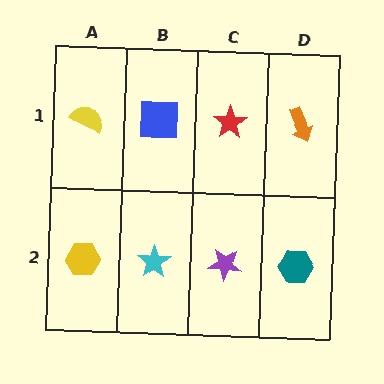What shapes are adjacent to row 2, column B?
A blue square (row 1, column B), a yellow hexagon (row 2, column A), a purple star (row 2, column C).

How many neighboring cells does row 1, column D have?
2.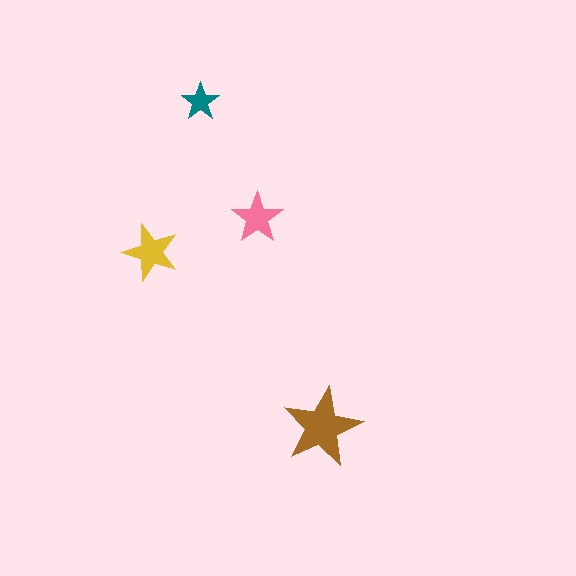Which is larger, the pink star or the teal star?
The pink one.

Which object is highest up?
The teal star is topmost.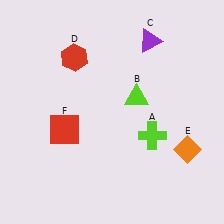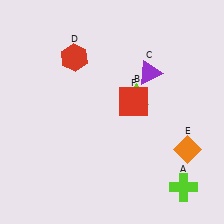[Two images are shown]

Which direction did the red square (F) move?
The red square (F) moved right.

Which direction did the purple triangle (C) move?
The purple triangle (C) moved down.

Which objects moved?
The objects that moved are: the lime cross (A), the purple triangle (C), the red square (F).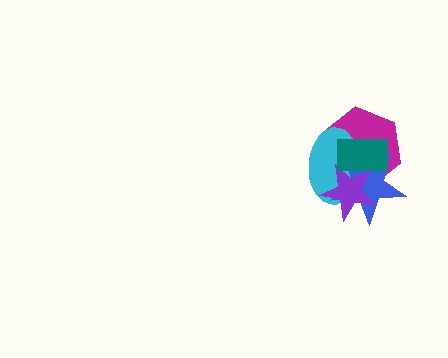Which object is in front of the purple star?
The teal rectangle is in front of the purple star.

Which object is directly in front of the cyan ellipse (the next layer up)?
The blue star is directly in front of the cyan ellipse.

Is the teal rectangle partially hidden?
No, no other shape covers it.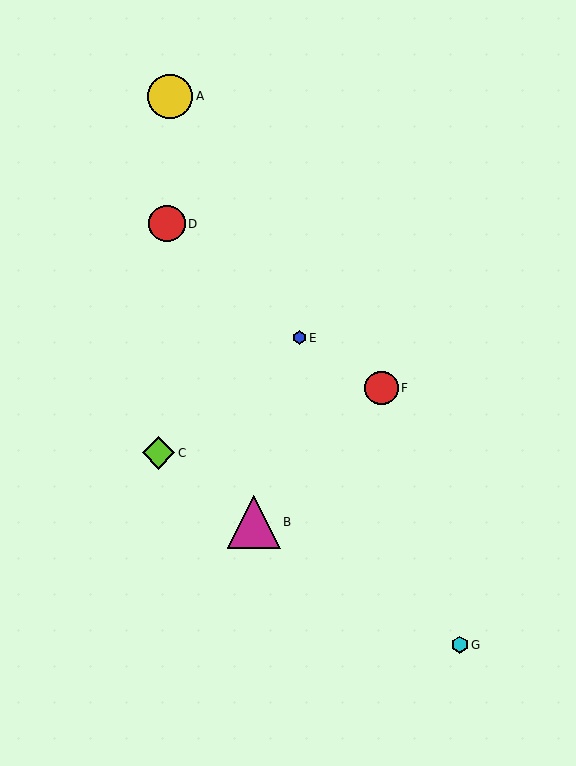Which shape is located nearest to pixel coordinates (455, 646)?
The cyan hexagon (labeled G) at (460, 645) is nearest to that location.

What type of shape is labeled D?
Shape D is a red circle.